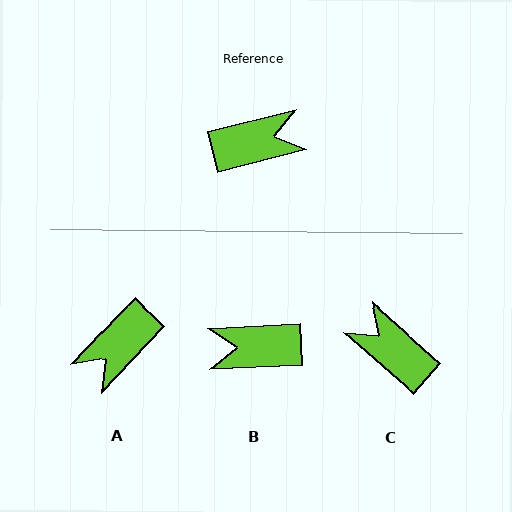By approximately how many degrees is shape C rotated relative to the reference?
Approximately 125 degrees counter-clockwise.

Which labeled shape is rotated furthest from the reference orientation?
B, about 169 degrees away.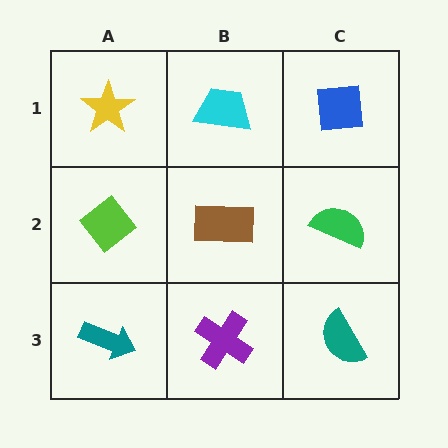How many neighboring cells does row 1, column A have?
2.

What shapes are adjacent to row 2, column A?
A yellow star (row 1, column A), a teal arrow (row 3, column A), a brown rectangle (row 2, column B).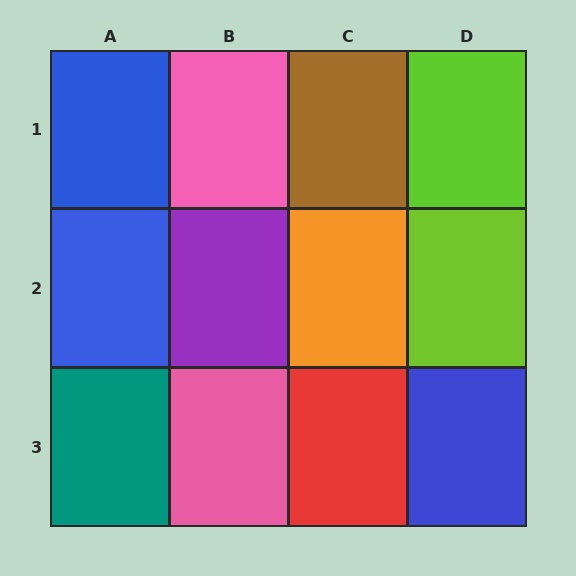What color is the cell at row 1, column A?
Blue.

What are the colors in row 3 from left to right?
Teal, pink, red, blue.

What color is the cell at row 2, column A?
Blue.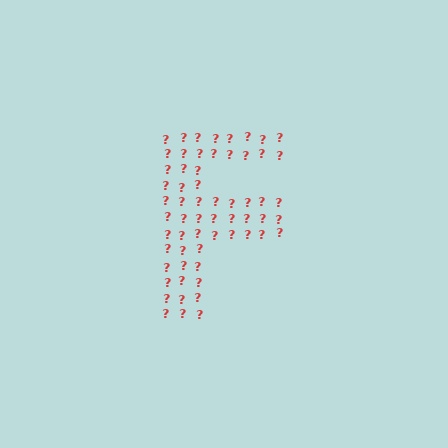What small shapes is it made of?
It is made of small question marks.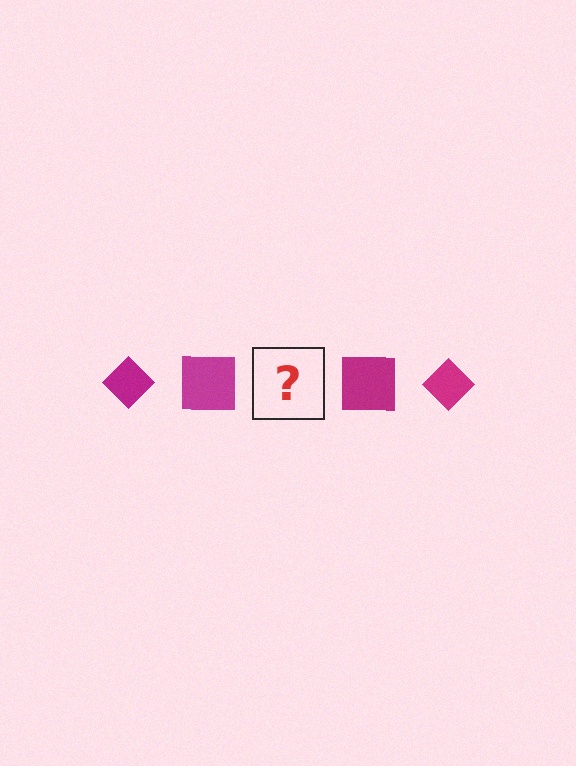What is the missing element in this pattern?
The missing element is a magenta diamond.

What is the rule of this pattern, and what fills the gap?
The rule is that the pattern cycles through diamond, square shapes in magenta. The gap should be filled with a magenta diamond.